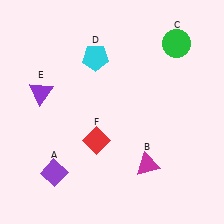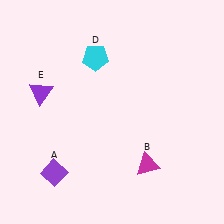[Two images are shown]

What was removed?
The green circle (C), the red diamond (F) were removed in Image 2.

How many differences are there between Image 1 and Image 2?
There are 2 differences between the two images.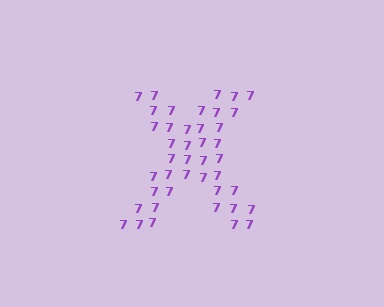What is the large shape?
The large shape is the letter X.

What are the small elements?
The small elements are digit 7's.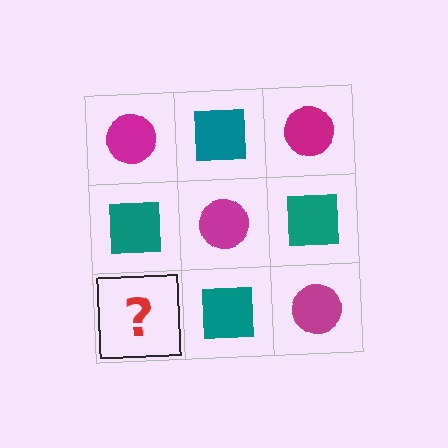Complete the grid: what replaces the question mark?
The question mark should be replaced with a magenta circle.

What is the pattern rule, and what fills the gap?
The rule is that it alternates magenta circle and teal square in a checkerboard pattern. The gap should be filled with a magenta circle.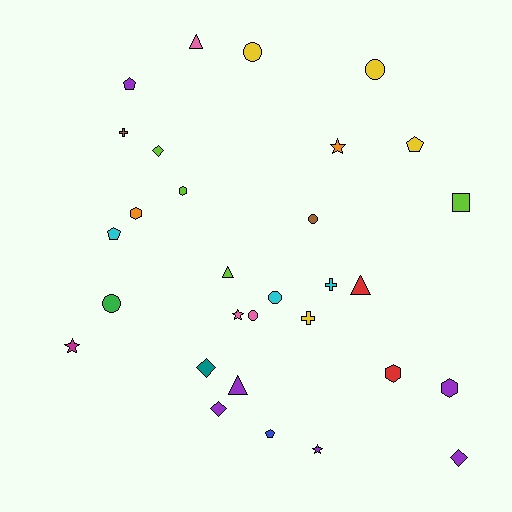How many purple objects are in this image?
There are 6 purple objects.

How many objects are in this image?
There are 30 objects.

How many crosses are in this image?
There are 3 crosses.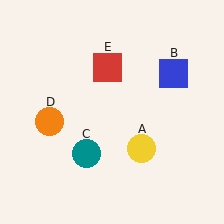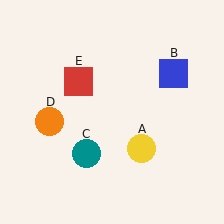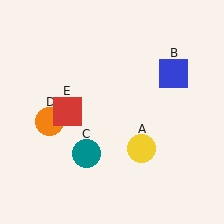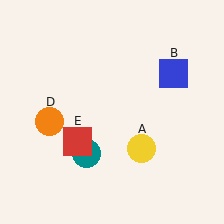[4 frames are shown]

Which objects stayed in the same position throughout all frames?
Yellow circle (object A) and blue square (object B) and teal circle (object C) and orange circle (object D) remained stationary.